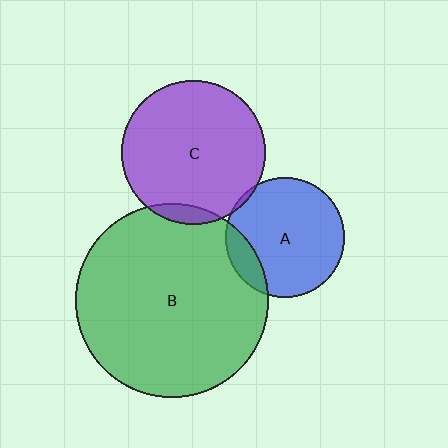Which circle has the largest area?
Circle B (green).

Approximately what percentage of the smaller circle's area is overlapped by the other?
Approximately 5%.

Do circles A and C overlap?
Yes.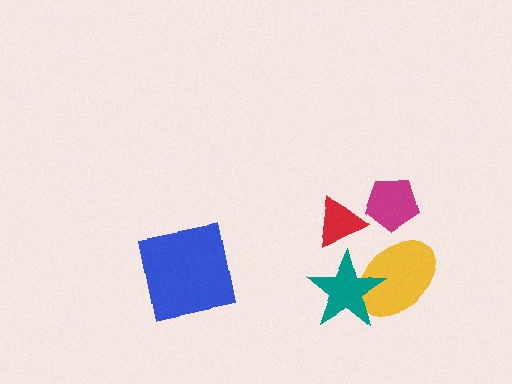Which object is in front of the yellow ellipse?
The teal star is in front of the yellow ellipse.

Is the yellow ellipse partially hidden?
Yes, it is partially covered by another shape.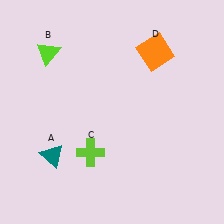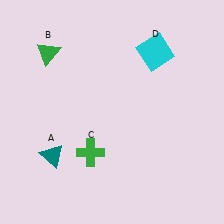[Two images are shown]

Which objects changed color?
B changed from lime to green. C changed from lime to green. D changed from orange to cyan.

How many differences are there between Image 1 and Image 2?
There are 3 differences between the two images.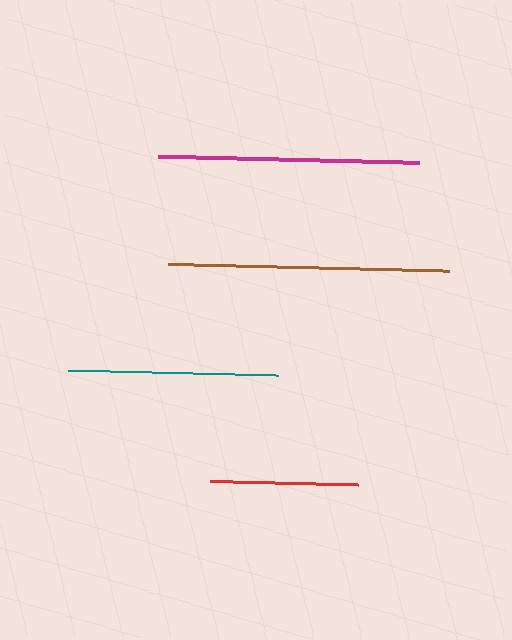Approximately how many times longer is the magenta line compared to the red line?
The magenta line is approximately 1.8 times the length of the red line.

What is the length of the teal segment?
The teal segment is approximately 209 pixels long.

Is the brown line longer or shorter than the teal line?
The brown line is longer than the teal line.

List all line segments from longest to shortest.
From longest to shortest: brown, magenta, teal, red.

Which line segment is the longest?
The brown line is the longest at approximately 281 pixels.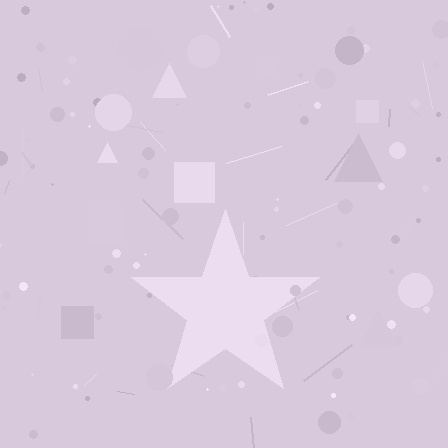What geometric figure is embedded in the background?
A star is embedded in the background.